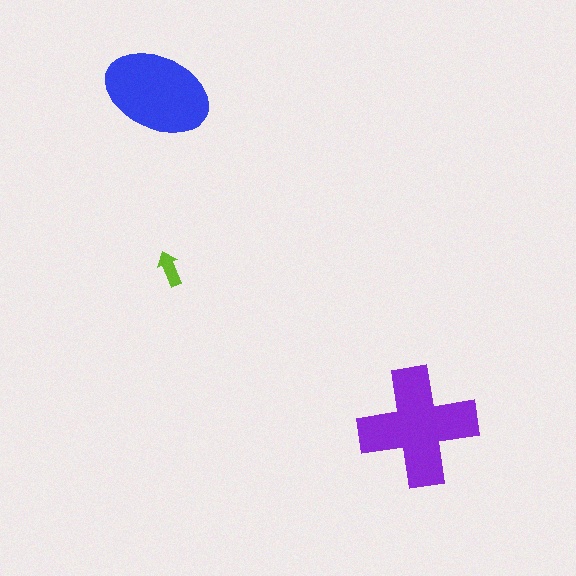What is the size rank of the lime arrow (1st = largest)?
3rd.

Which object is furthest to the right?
The purple cross is rightmost.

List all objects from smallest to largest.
The lime arrow, the blue ellipse, the purple cross.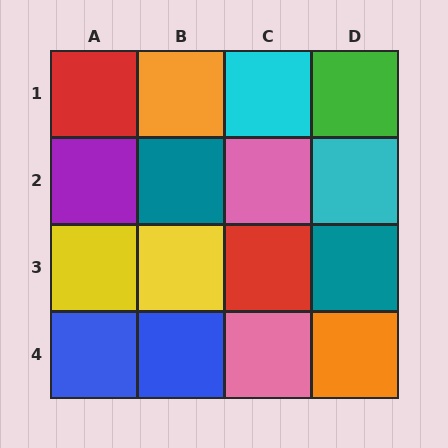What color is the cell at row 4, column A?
Blue.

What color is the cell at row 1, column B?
Orange.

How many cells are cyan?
2 cells are cyan.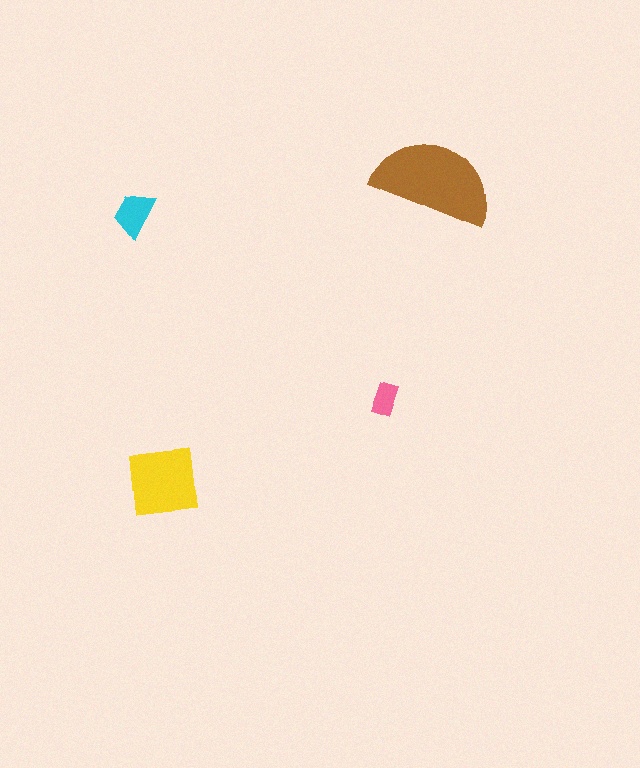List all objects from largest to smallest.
The brown semicircle, the yellow square, the cyan trapezoid, the pink rectangle.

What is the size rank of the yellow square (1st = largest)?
2nd.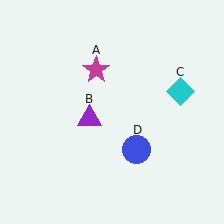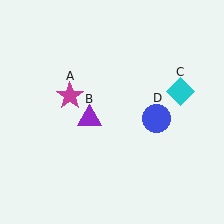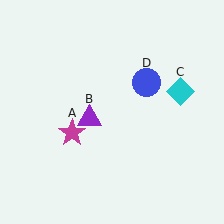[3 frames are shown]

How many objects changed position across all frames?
2 objects changed position: magenta star (object A), blue circle (object D).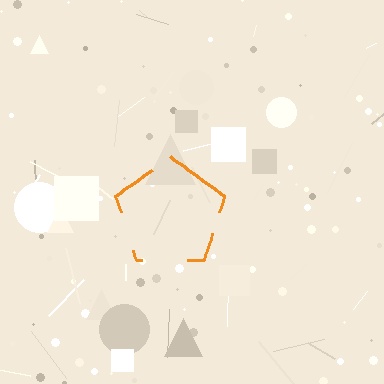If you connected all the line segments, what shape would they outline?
They would outline a pentagon.